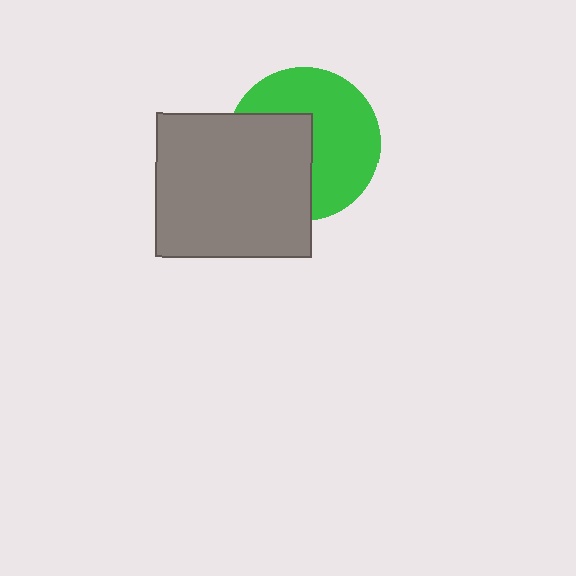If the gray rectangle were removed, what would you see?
You would see the complete green circle.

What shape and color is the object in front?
The object in front is a gray rectangle.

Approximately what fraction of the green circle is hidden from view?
Roughly 42% of the green circle is hidden behind the gray rectangle.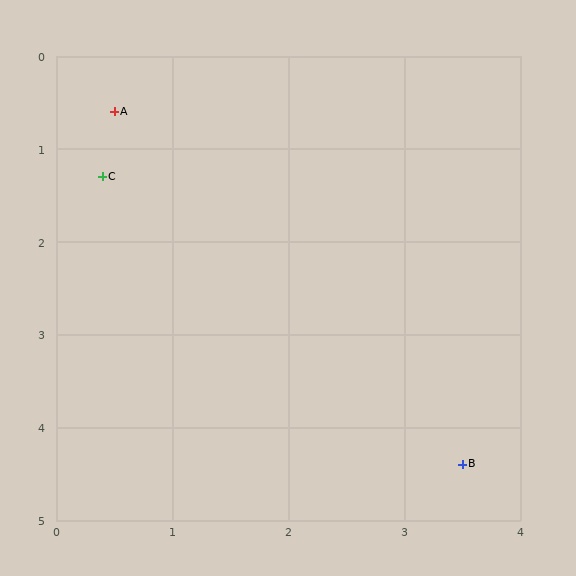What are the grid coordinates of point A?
Point A is at approximately (0.5, 0.6).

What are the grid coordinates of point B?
Point B is at approximately (3.5, 4.4).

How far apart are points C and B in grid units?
Points C and B are about 4.4 grid units apart.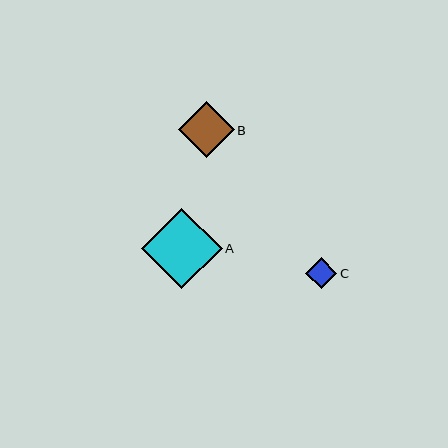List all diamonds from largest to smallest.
From largest to smallest: A, B, C.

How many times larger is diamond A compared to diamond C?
Diamond A is approximately 2.5 times the size of diamond C.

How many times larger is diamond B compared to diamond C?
Diamond B is approximately 1.8 times the size of diamond C.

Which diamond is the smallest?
Diamond C is the smallest with a size of approximately 32 pixels.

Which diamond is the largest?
Diamond A is the largest with a size of approximately 80 pixels.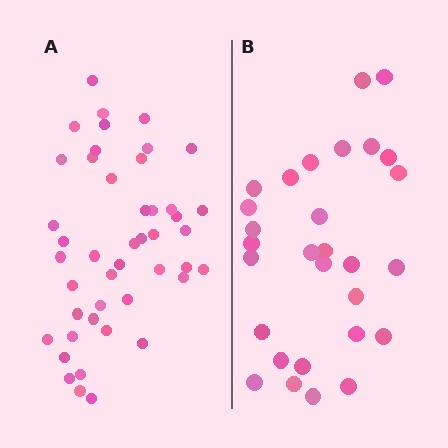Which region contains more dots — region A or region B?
Region A (the left region) has more dots.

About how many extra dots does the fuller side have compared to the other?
Region A has approximately 15 more dots than region B.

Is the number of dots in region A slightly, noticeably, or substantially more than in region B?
Region A has substantially more. The ratio is roughly 1.6 to 1.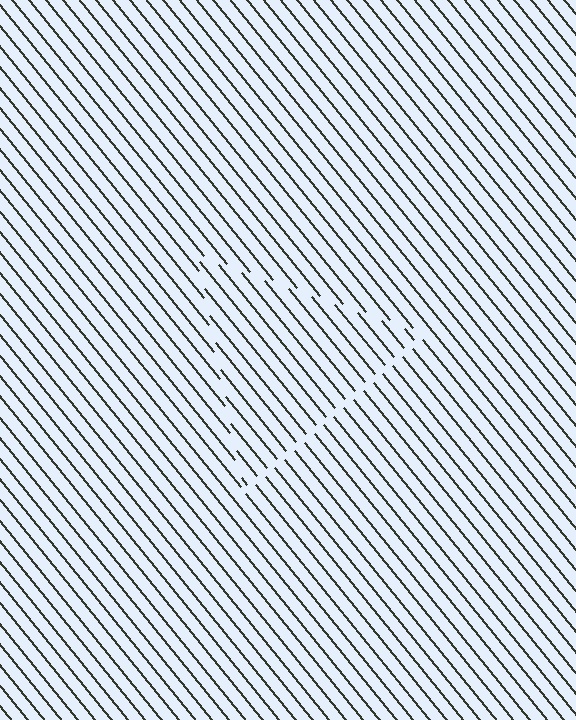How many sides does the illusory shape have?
3 sides — the line-ends trace a triangle.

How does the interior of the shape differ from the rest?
The interior of the shape contains the same grating, shifted by half a period — the contour is defined by the phase discontinuity where line-ends from the inner and outer gratings abut.